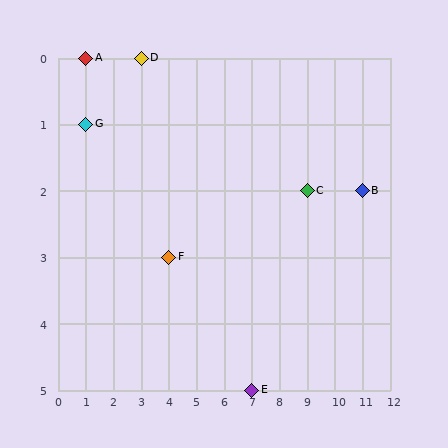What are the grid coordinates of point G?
Point G is at grid coordinates (1, 1).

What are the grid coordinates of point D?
Point D is at grid coordinates (3, 0).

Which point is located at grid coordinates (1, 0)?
Point A is at (1, 0).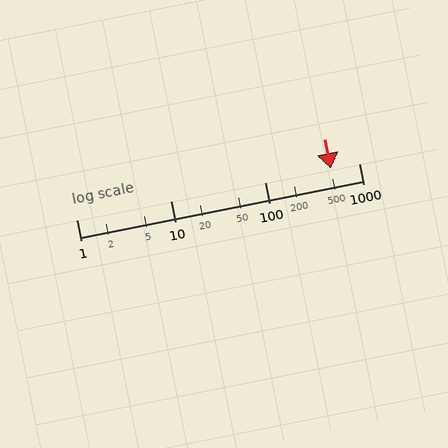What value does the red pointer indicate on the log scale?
The pointer indicates approximately 500.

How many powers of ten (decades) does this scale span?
The scale spans 3 decades, from 1 to 1000.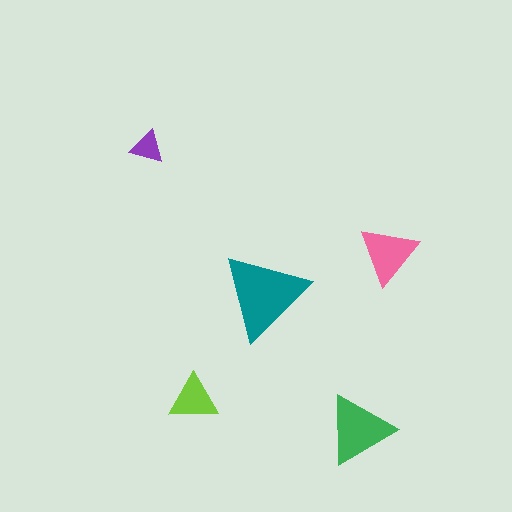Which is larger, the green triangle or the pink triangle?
The green one.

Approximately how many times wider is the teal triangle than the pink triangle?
About 1.5 times wider.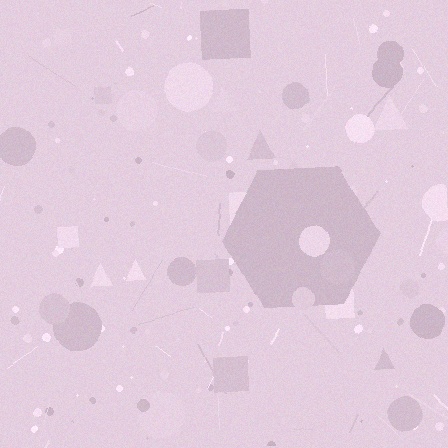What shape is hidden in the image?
A hexagon is hidden in the image.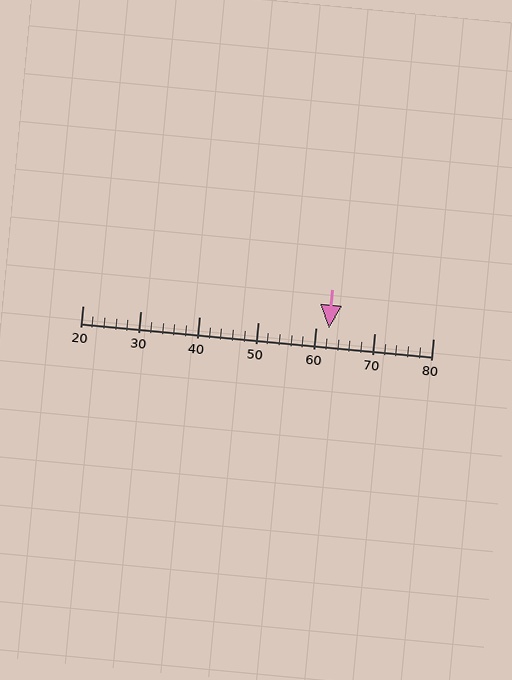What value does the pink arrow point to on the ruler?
The pink arrow points to approximately 62.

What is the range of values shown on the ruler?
The ruler shows values from 20 to 80.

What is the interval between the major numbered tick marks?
The major tick marks are spaced 10 units apart.